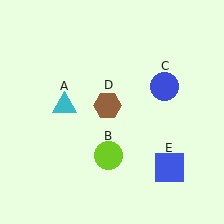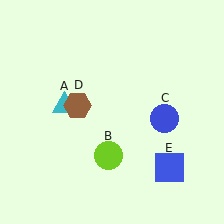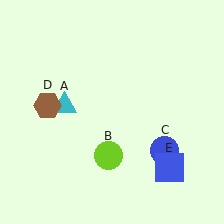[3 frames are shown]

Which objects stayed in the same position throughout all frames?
Cyan triangle (object A) and lime circle (object B) and blue square (object E) remained stationary.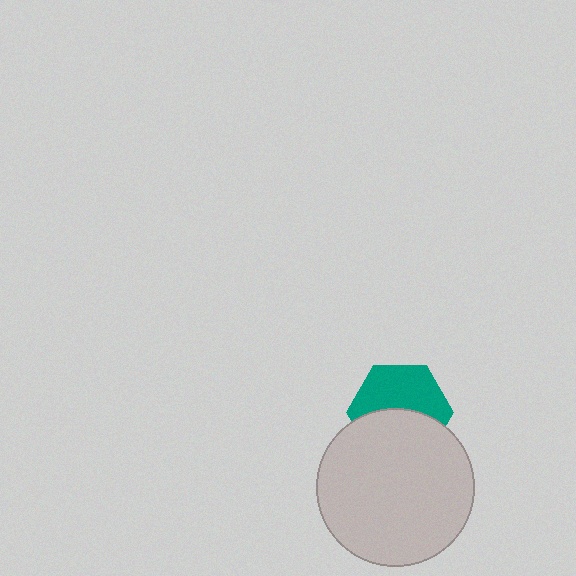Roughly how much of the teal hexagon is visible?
About half of it is visible (roughly 52%).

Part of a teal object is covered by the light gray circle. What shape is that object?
It is a hexagon.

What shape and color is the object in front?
The object in front is a light gray circle.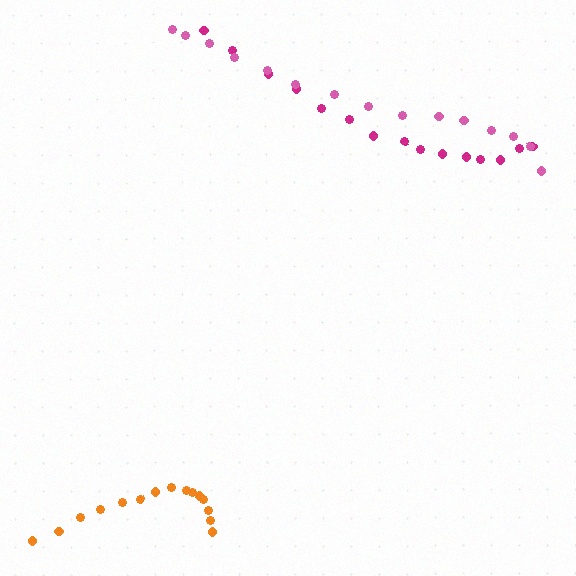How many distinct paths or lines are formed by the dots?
There are 3 distinct paths.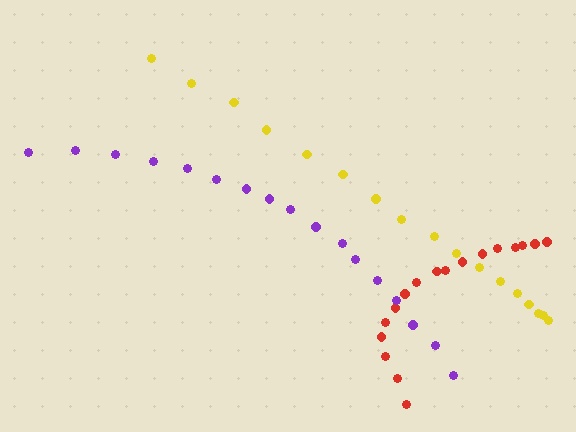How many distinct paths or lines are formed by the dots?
There are 3 distinct paths.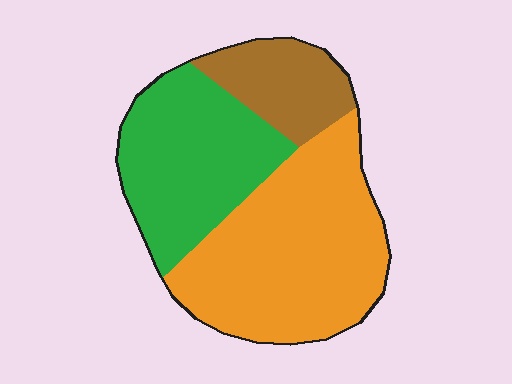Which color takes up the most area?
Orange, at roughly 50%.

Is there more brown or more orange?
Orange.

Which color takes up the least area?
Brown, at roughly 15%.